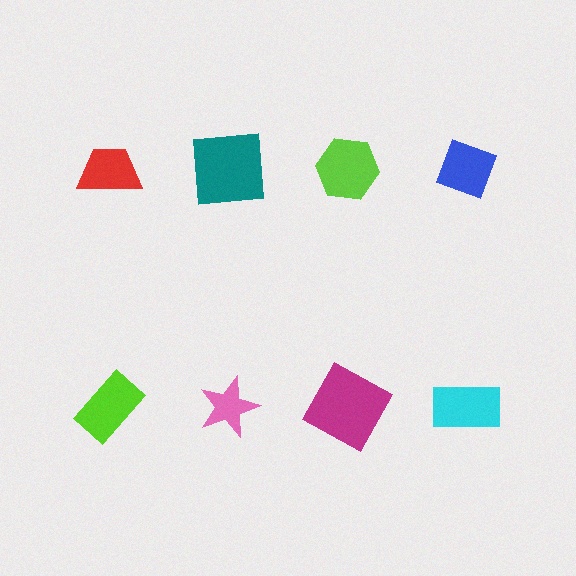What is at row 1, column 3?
A lime hexagon.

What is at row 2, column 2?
A pink star.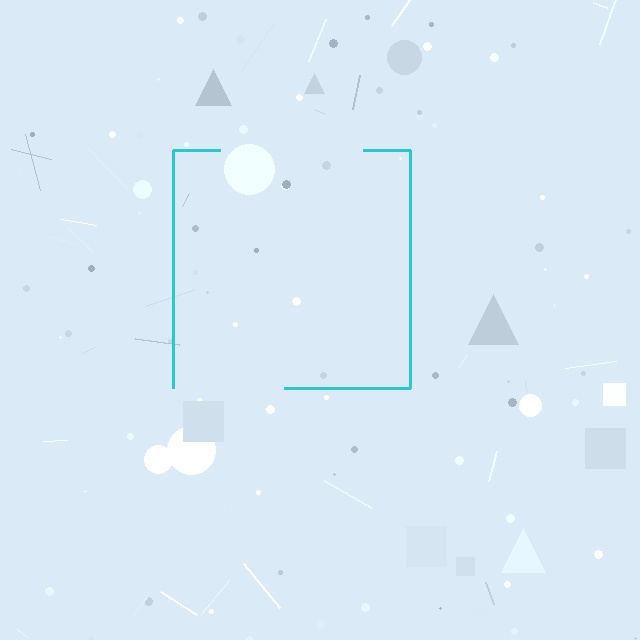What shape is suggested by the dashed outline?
The dashed outline suggests a square.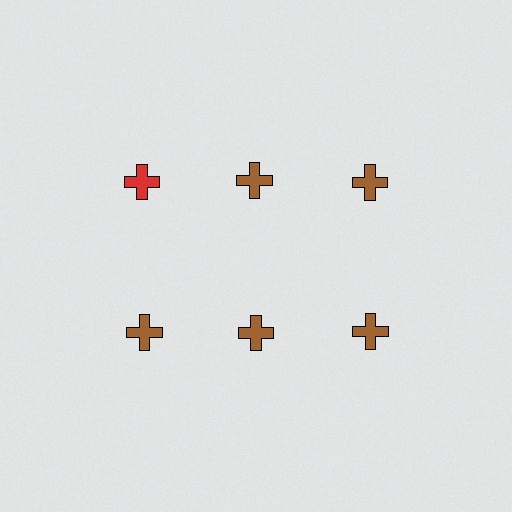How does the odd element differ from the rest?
It has a different color: red instead of brown.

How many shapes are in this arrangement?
There are 6 shapes arranged in a grid pattern.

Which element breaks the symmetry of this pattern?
The red cross in the top row, leftmost column breaks the symmetry. All other shapes are brown crosses.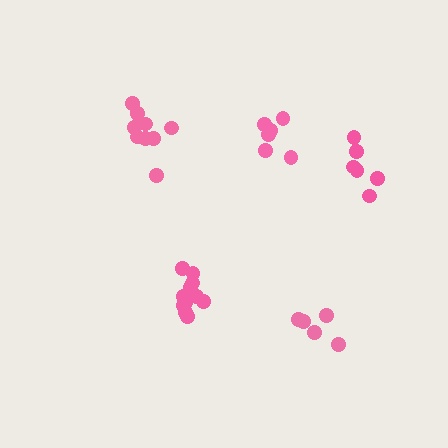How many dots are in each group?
Group 1: 9 dots, Group 2: 11 dots, Group 3: 5 dots, Group 4: 6 dots, Group 5: 6 dots (37 total).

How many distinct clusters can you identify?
There are 5 distinct clusters.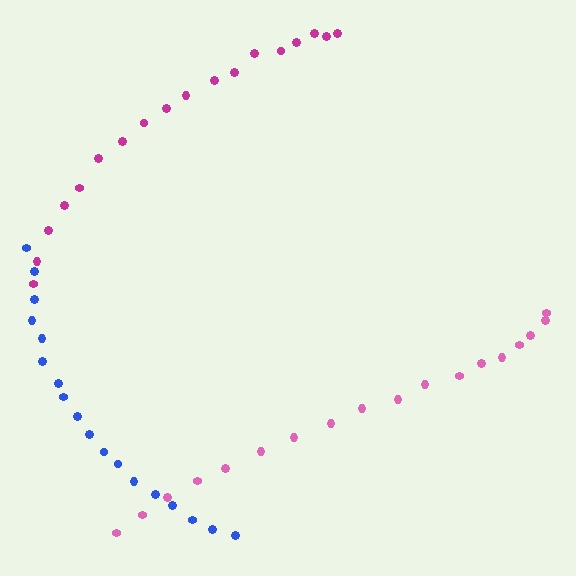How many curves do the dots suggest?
There are 3 distinct paths.